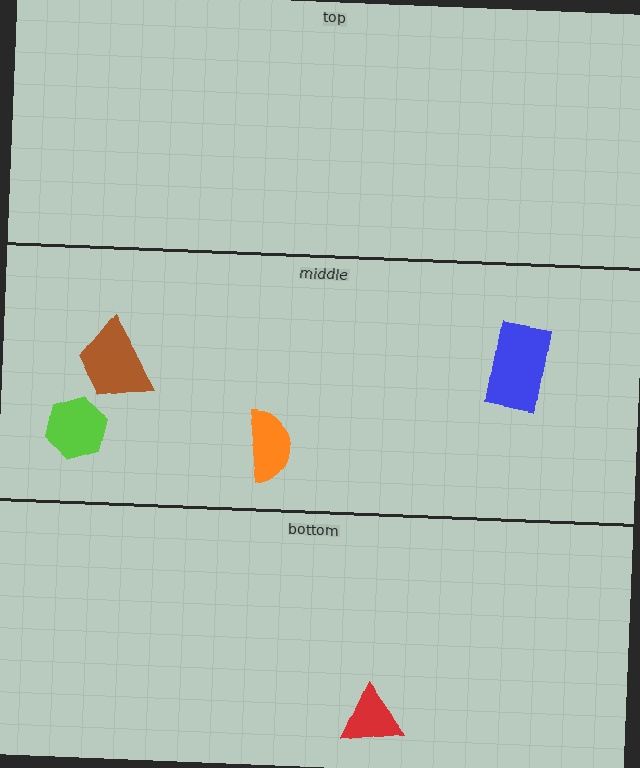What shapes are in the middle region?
The blue rectangle, the orange semicircle, the lime hexagon, the brown trapezoid.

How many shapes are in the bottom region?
1.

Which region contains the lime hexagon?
The middle region.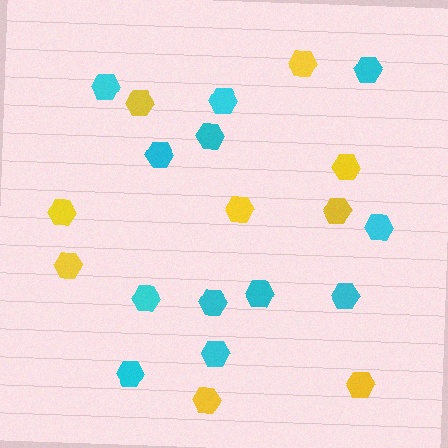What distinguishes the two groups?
There are 2 groups: one group of yellow hexagons (9) and one group of cyan hexagons (12).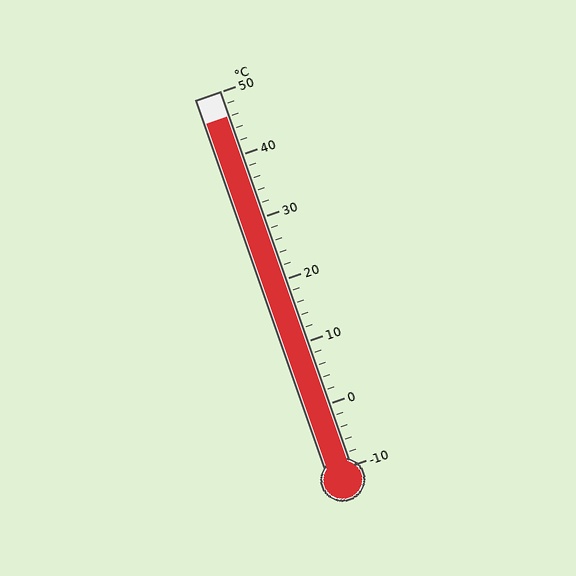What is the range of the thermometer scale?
The thermometer scale ranges from -10°C to 50°C.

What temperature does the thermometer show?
The thermometer shows approximately 46°C.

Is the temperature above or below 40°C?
The temperature is above 40°C.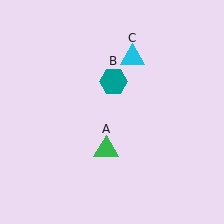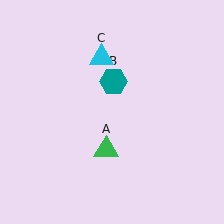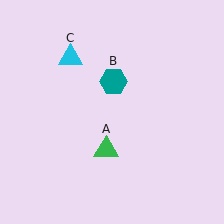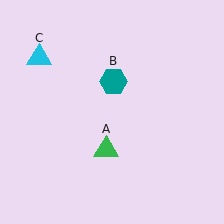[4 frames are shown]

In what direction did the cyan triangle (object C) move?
The cyan triangle (object C) moved left.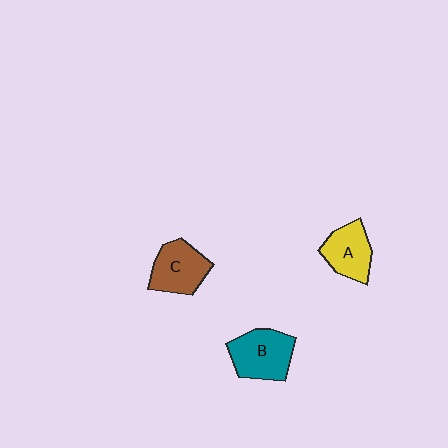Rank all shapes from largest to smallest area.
From largest to smallest: B (teal), C (brown), A (yellow).